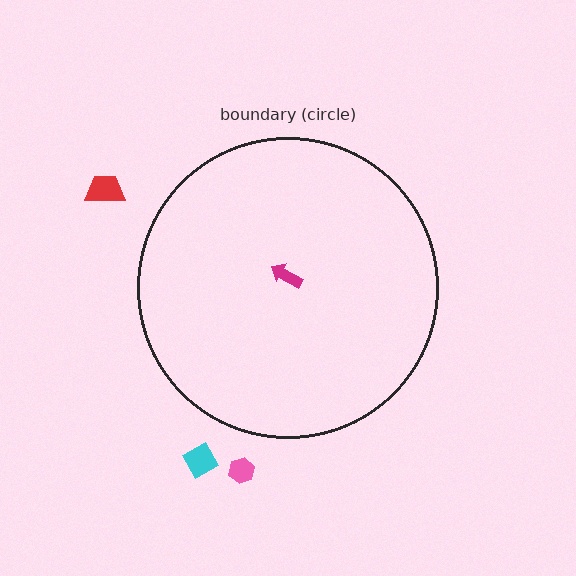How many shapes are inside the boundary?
1 inside, 3 outside.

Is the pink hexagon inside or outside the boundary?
Outside.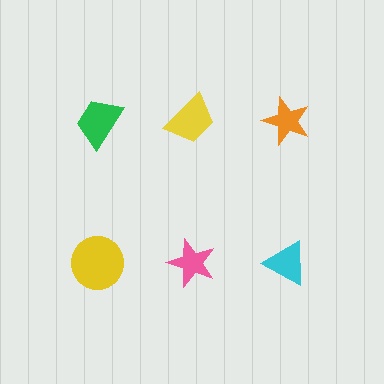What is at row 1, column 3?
An orange star.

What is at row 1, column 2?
A yellow trapezoid.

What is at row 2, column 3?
A cyan triangle.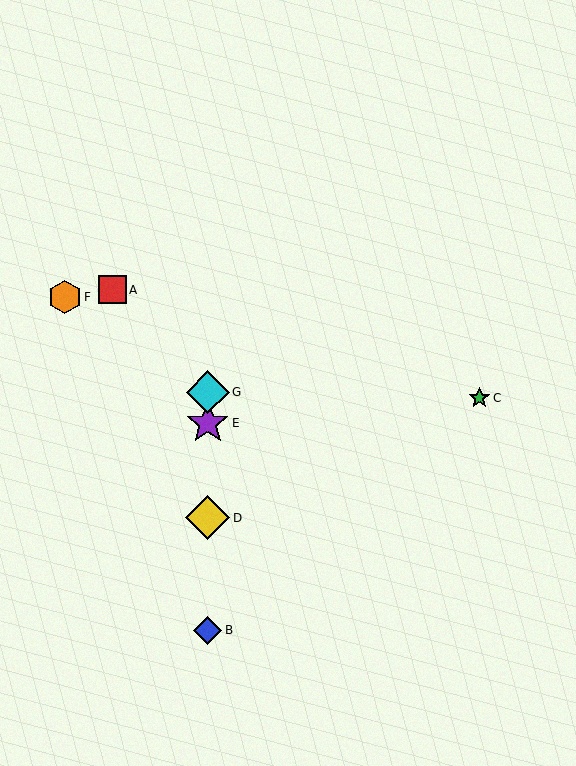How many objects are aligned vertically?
4 objects (B, D, E, G) are aligned vertically.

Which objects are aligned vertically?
Objects B, D, E, G are aligned vertically.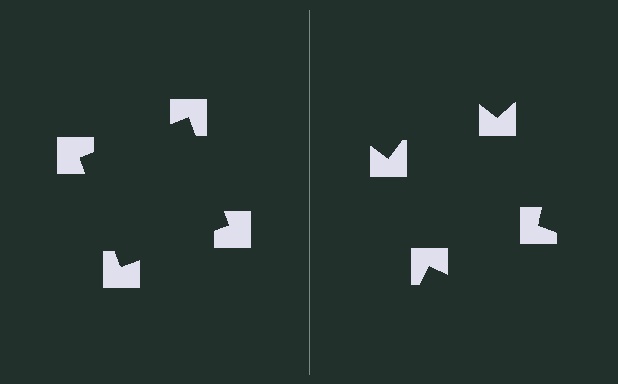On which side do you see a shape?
An illusory square appears on the left side. On the right side the wedge cuts are rotated, so no coherent shape forms.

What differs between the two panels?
The notched squares are positioned identically on both sides; only the wedge orientations differ. On the left they align to a square; on the right they are misaligned.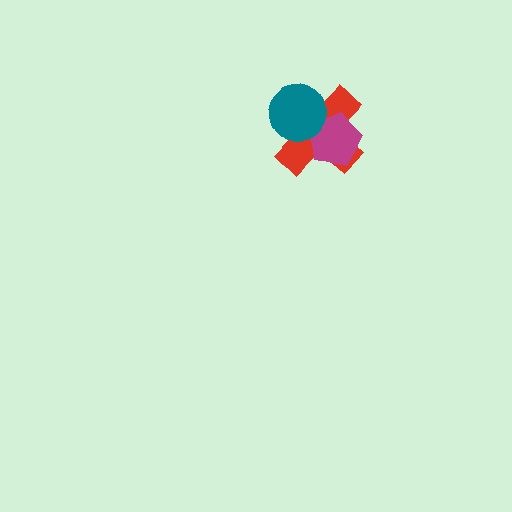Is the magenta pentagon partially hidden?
Yes, it is partially covered by another shape.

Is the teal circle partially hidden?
No, no other shape covers it.